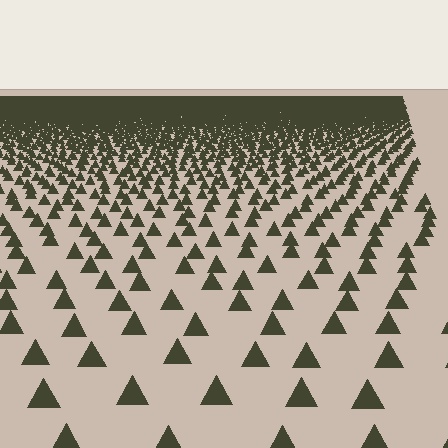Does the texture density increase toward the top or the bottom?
Density increases toward the top.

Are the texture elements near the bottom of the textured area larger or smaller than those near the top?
Larger. Near the bottom, elements are closer to the viewer and appear at a bigger on-screen size.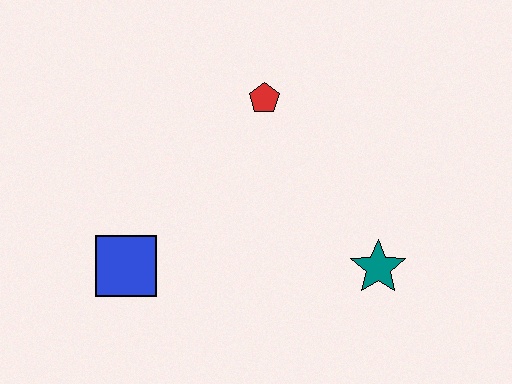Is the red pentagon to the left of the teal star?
Yes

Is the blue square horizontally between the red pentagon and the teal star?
No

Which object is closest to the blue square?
The red pentagon is closest to the blue square.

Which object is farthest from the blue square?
The teal star is farthest from the blue square.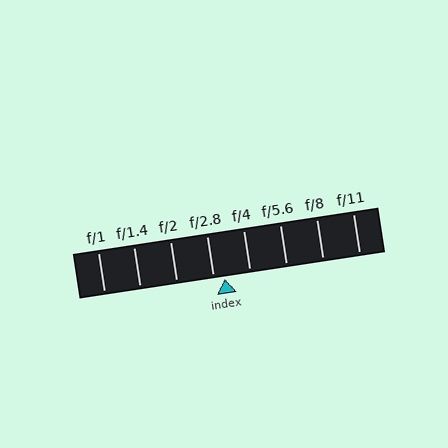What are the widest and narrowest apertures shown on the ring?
The widest aperture shown is f/1 and the narrowest is f/11.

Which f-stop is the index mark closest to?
The index mark is closest to f/2.8.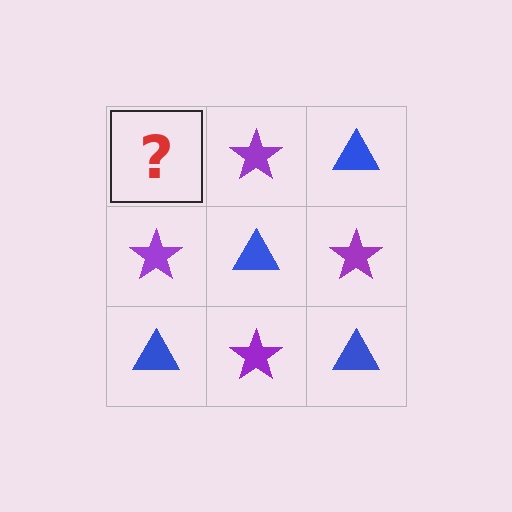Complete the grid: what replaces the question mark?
The question mark should be replaced with a blue triangle.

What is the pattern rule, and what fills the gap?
The rule is that it alternates blue triangle and purple star in a checkerboard pattern. The gap should be filled with a blue triangle.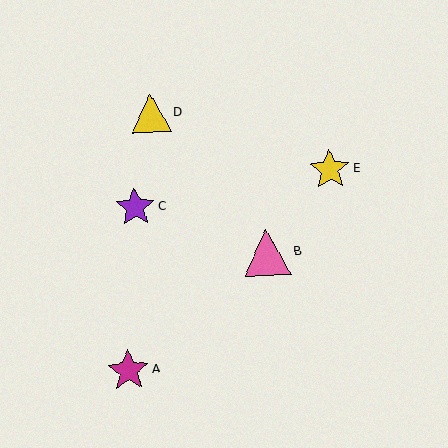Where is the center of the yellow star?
The center of the yellow star is at (330, 170).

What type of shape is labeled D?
Shape D is a yellow triangle.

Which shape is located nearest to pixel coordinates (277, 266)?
The pink triangle (labeled B) at (267, 252) is nearest to that location.